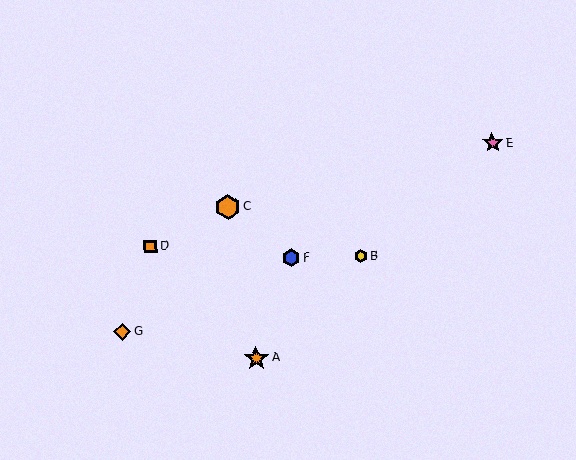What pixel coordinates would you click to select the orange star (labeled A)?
Click at (256, 358) to select the orange star A.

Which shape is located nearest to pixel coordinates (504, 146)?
The pink star (labeled E) at (493, 143) is nearest to that location.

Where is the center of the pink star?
The center of the pink star is at (493, 143).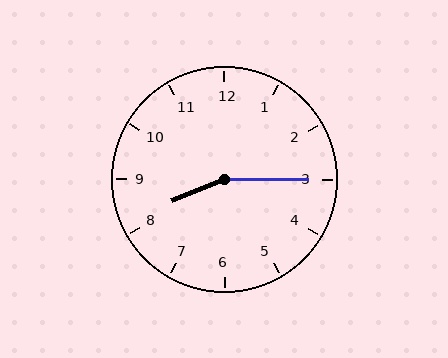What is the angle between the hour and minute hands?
Approximately 158 degrees.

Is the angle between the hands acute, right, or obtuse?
It is obtuse.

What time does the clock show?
8:15.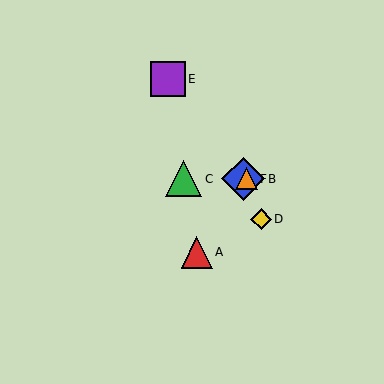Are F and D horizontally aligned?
No, F is at y≈179 and D is at y≈219.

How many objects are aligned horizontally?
3 objects (B, C, F) are aligned horizontally.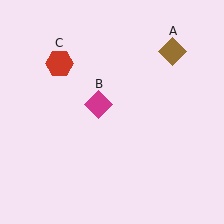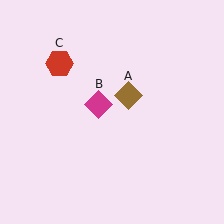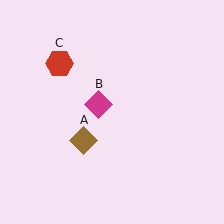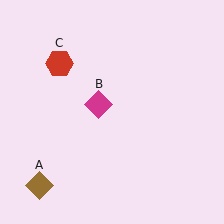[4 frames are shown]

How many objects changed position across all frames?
1 object changed position: brown diamond (object A).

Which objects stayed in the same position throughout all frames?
Magenta diamond (object B) and red hexagon (object C) remained stationary.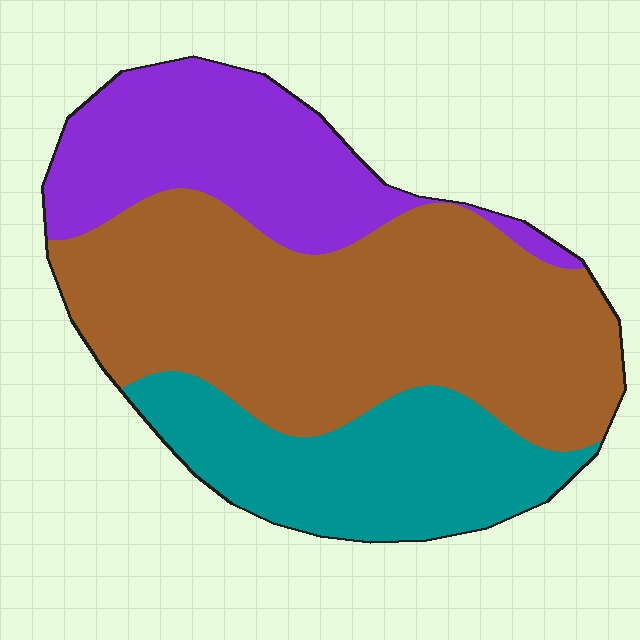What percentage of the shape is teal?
Teal takes up about one quarter (1/4) of the shape.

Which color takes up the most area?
Brown, at roughly 50%.